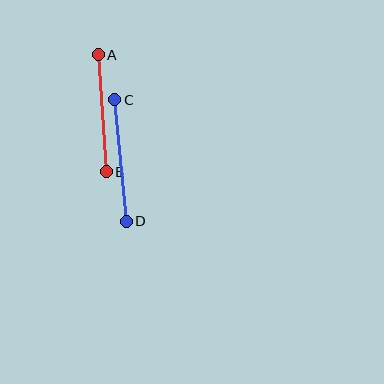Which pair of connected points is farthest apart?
Points C and D are farthest apart.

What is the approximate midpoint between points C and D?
The midpoint is at approximately (121, 161) pixels.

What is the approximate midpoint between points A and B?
The midpoint is at approximately (102, 113) pixels.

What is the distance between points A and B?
The distance is approximately 117 pixels.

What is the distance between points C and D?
The distance is approximately 122 pixels.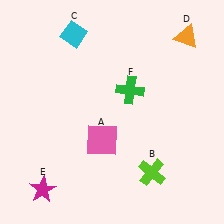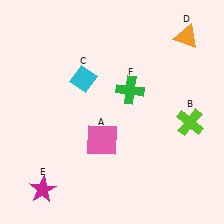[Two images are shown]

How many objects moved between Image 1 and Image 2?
2 objects moved between the two images.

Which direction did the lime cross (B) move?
The lime cross (B) moved up.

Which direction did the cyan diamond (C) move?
The cyan diamond (C) moved down.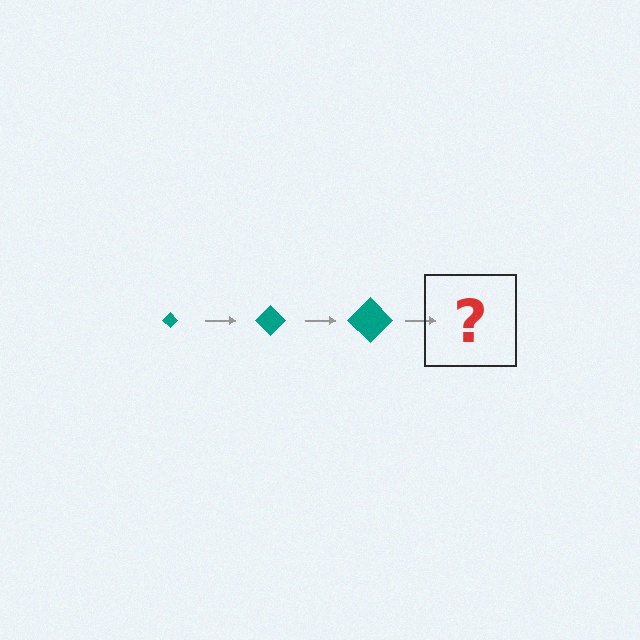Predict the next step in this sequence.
The next step is a teal diamond, larger than the previous one.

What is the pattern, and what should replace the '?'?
The pattern is that the diamond gets progressively larger each step. The '?' should be a teal diamond, larger than the previous one.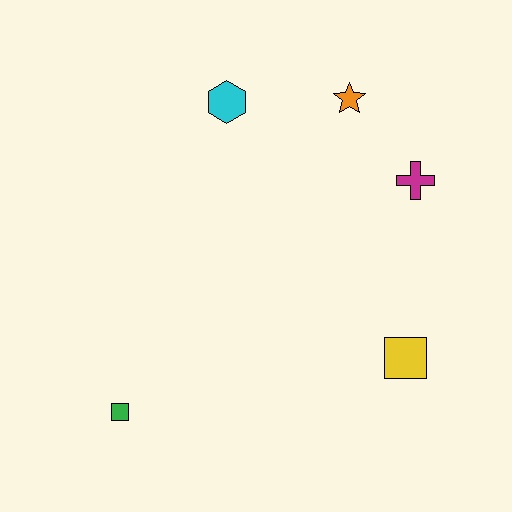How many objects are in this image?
There are 5 objects.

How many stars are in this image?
There is 1 star.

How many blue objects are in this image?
There are no blue objects.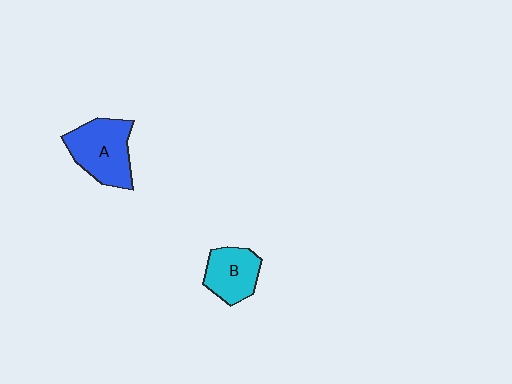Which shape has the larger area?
Shape A (blue).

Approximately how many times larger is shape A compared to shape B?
Approximately 1.4 times.